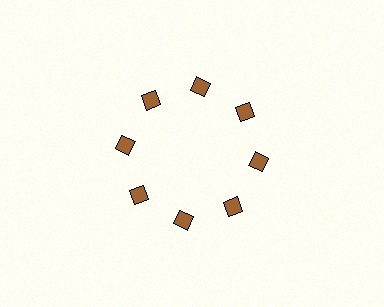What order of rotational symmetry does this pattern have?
This pattern has 8-fold rotational symmetry.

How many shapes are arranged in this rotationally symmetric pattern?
There are 8 shapes, arranged in 8 groups of 1.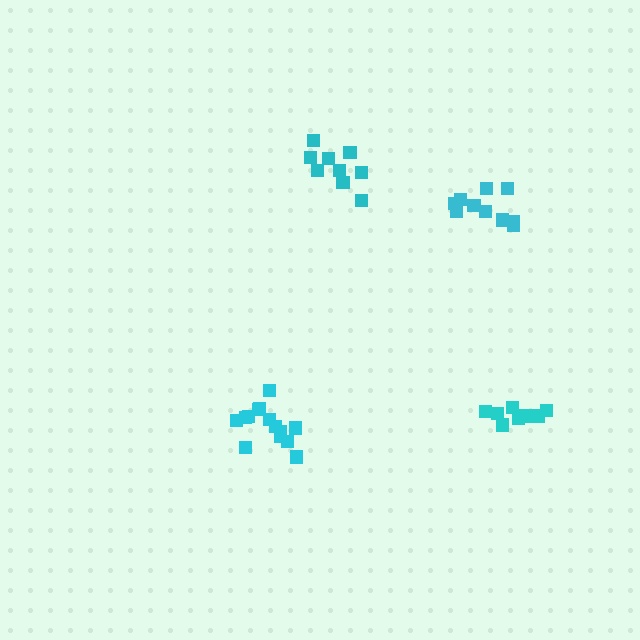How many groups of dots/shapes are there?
There are 4 groups.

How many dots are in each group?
Group 1: 14 dots, Group 2: 8 dots, Group 3: 10 dots, Group 4: 9 dots (41 total).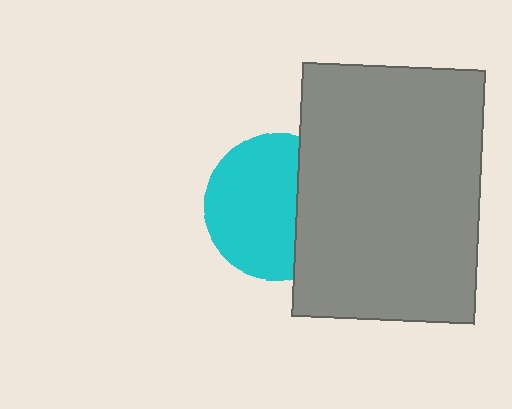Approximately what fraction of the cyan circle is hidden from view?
Roughly 35% of the cyan circle is hidden behind the gray rectangle.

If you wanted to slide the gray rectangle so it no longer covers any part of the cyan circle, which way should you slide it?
Slide it right — that is the most direct way to separate the two shapes.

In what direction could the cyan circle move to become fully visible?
The cyan circle could move left. That would shift it out from behind the gray rectangle entirely.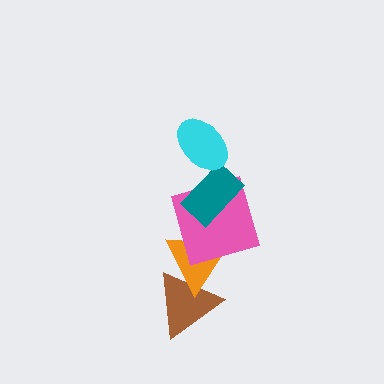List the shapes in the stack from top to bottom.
From top to bottom: the cyan ellipse, the teal rectangle, the pink square, the orange triangle, the brown triangle.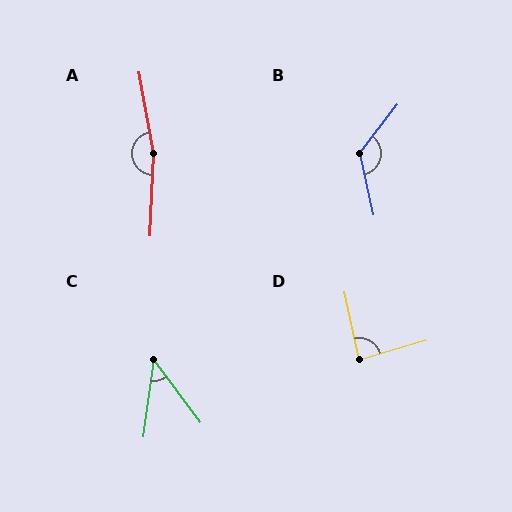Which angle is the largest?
A, at approximately 167 degrees.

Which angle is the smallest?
C, at approximately 44 degrees.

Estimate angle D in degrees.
Approximately 85 degrees.